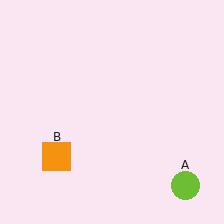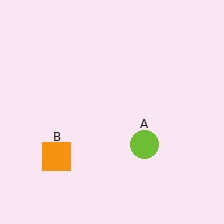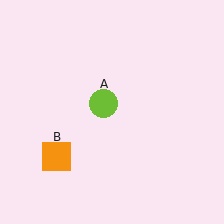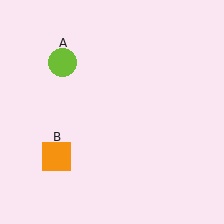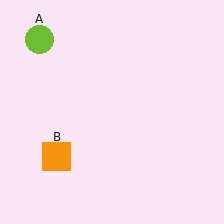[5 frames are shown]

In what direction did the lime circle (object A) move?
The lime circle (object A) moved up and to the left.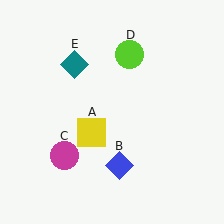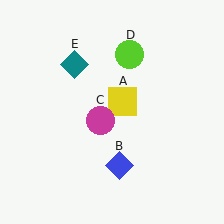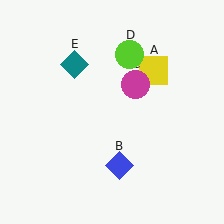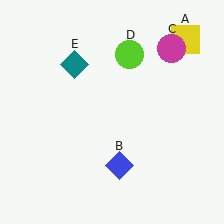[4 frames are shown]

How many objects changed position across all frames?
2 objects changed position: yellow square (object A), magenta circle (object C).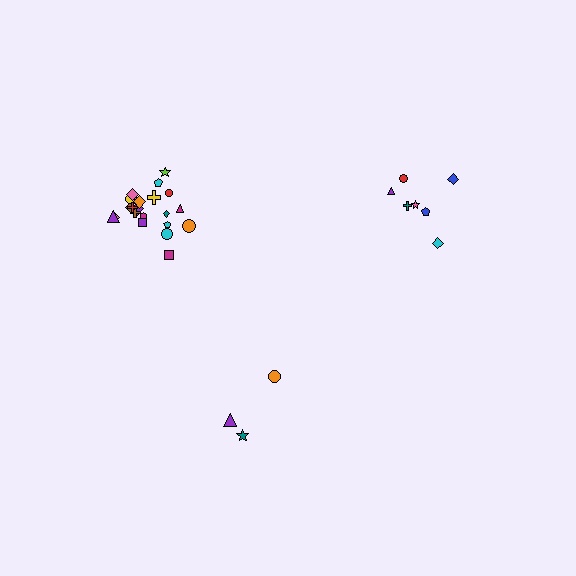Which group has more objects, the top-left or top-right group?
The top-left group.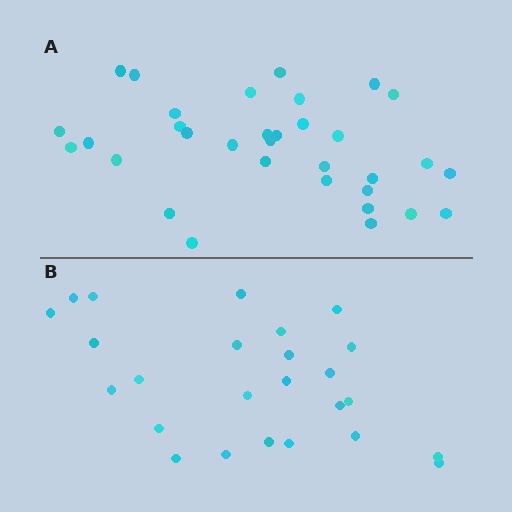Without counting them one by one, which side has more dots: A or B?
Region A (the top region) has more dots.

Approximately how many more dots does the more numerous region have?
Region A has roughly 8 or so more dots than region B.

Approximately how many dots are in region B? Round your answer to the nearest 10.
About 20 dots. (The exact count is 25, which rounds to 20.)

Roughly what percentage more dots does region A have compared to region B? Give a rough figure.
About 30% more.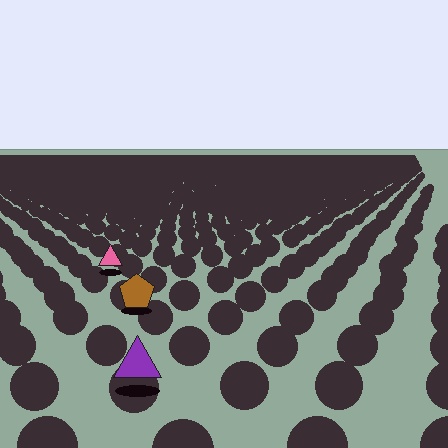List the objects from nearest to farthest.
From nearest to farthest: the purple triangle, the brown pentagon, the pink triangle.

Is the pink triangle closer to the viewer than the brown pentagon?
No. The brown pentagon is closer — you can tell from the texture gradient: the ground texture is coarser near it.